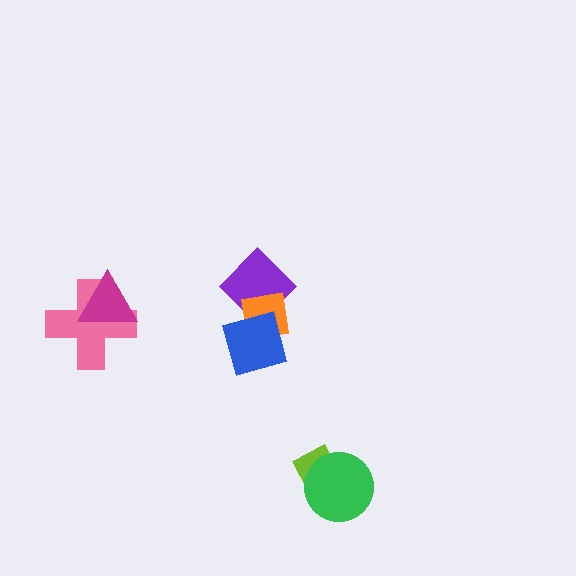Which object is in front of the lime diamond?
The green circle is in front of the lime diamond.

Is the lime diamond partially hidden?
Yes, it is partially covered by another shape.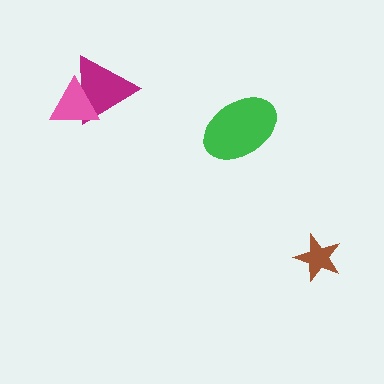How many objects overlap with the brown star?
0 objects overlap with the brown star.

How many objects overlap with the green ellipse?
0 objects overlap with the green ellipse.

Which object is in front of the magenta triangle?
The pink triangle is in front of the magenta triangle.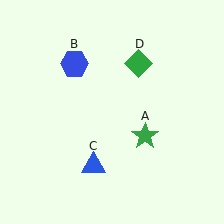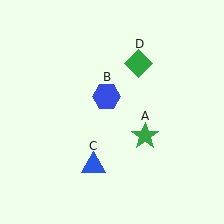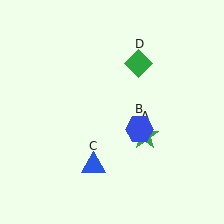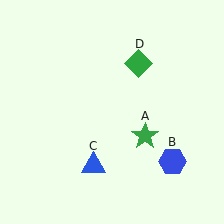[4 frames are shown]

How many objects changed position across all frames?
1 object changed position: blue hexagon (object B).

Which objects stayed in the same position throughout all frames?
Green star (object A) and blue triangle (object C) and green diamond (object D) remained stationary.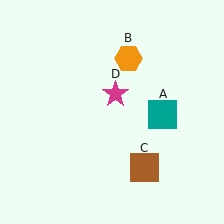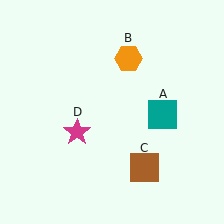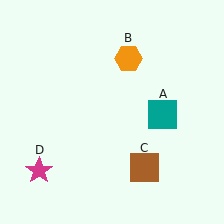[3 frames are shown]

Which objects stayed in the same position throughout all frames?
Teal square (object A) and orange hexagon (object B) and brown square (object C) remained stationary.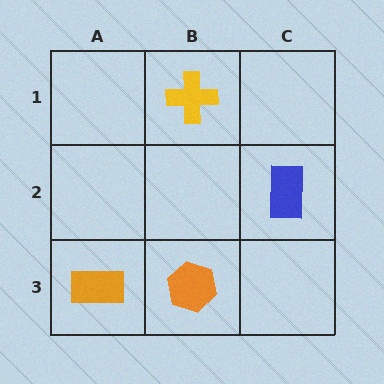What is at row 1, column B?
A yellow cross.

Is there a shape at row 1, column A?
No, that cell is empty.